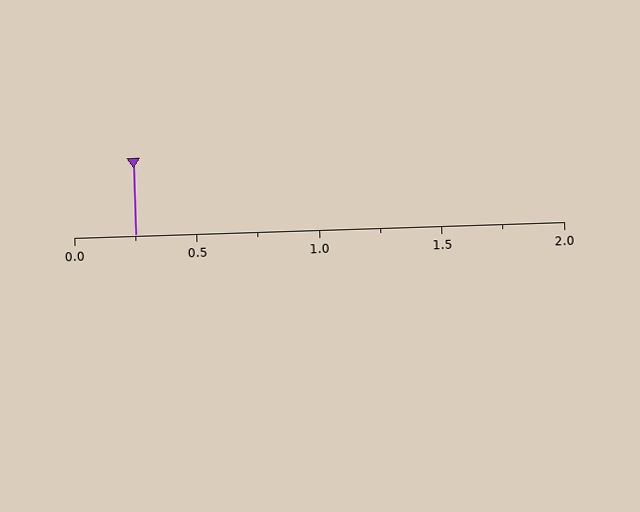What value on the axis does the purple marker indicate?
The marker indicates approximately 0.25.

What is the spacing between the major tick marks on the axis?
The major ticks are spaced 0.5 apart.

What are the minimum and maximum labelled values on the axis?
The axis runs from 0.0 to 2.0.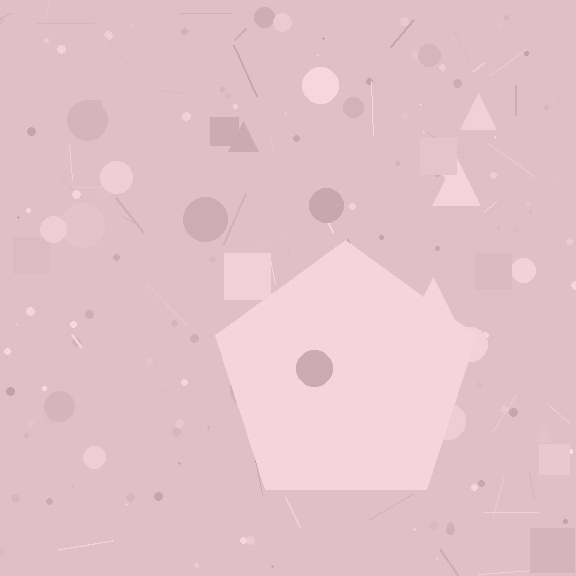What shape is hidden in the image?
A pentagon is hidden in the image.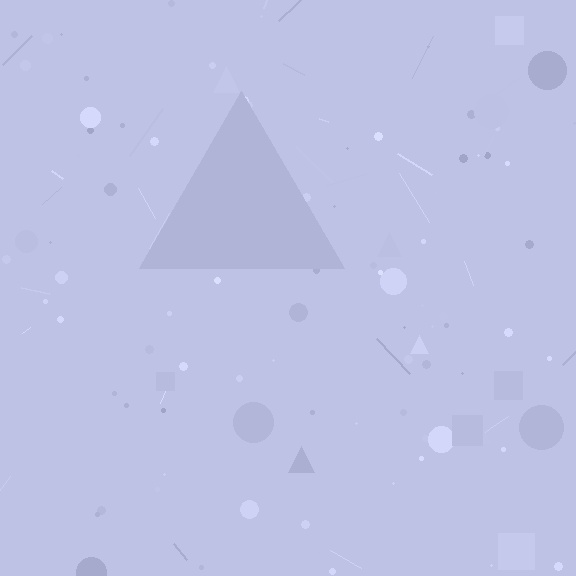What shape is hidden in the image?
A triangle is hidden in the image.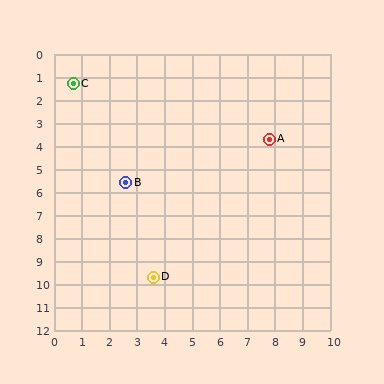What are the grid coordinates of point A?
Point A is at approximately (7.8, 3.7).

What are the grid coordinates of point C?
Point C is at approximately (0.7, 1.3).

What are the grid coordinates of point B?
Point B is at approximately (2.6, 5.6).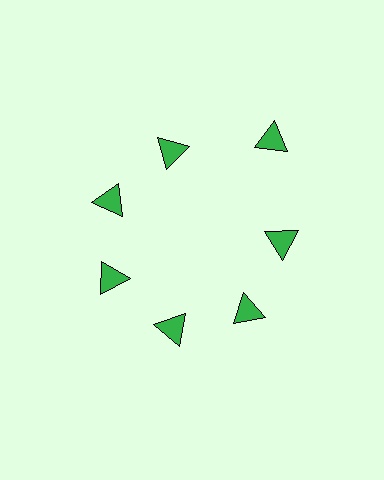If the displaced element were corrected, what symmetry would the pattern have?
It would have 7-fold rotational symmetry — the pattern would map onto itself every 51 degrees.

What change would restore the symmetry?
The symmetry would be restored by moving it inward, back onto the ring so that all 7 triangles sit at equal angles and equal distance from the center.